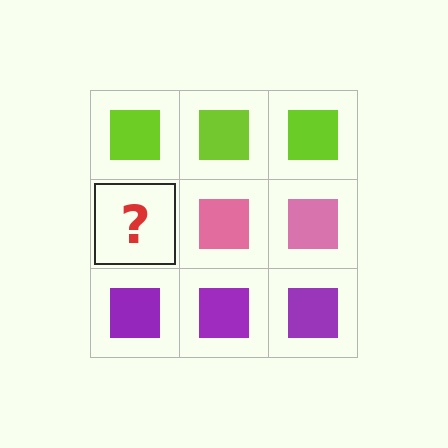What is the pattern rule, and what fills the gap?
The rule is that each row has a consistent color. The gap should be filled with a pink square.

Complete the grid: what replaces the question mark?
The question mark should be replaced with a pink square.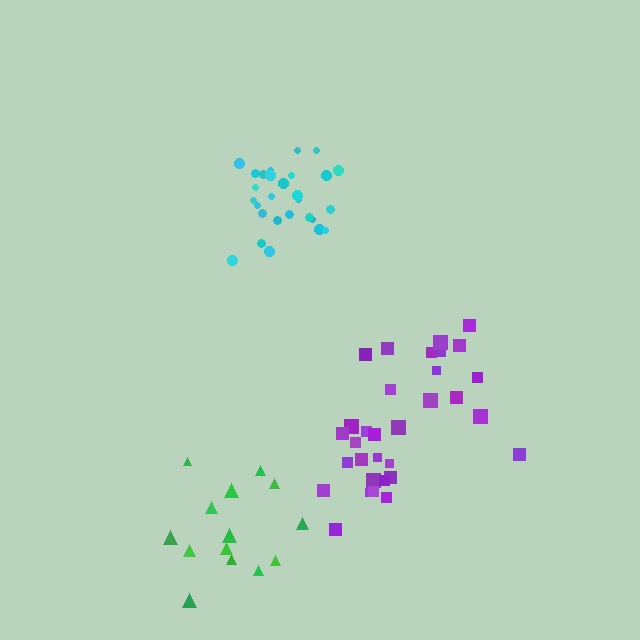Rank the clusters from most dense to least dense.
cyan, purple, green.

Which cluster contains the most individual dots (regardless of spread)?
Purple (32).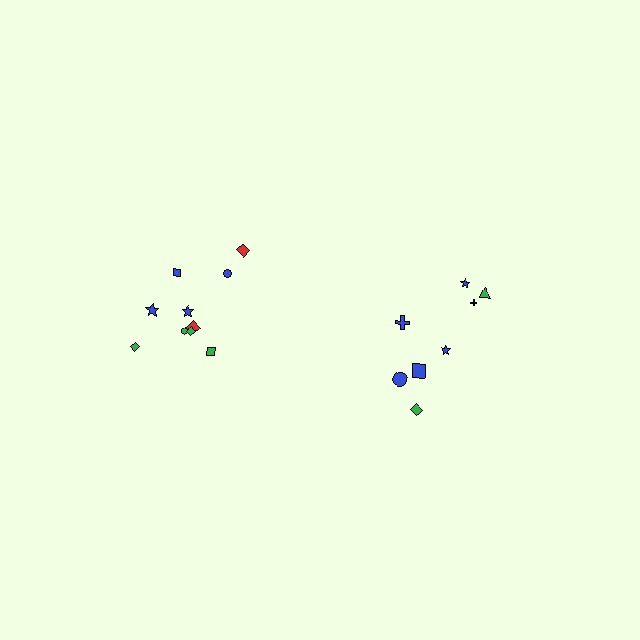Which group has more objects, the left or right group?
The left group.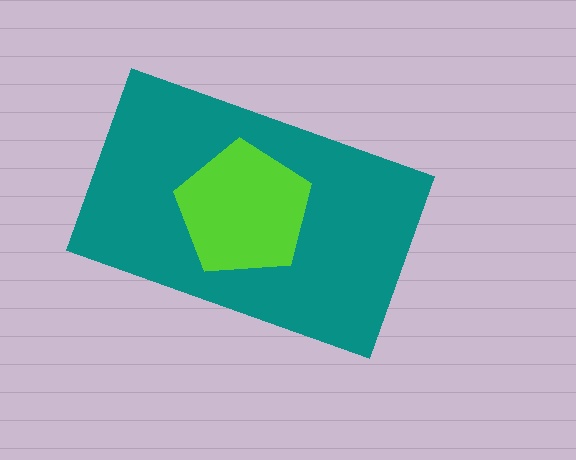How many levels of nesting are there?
2.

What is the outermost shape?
The teal rectangle.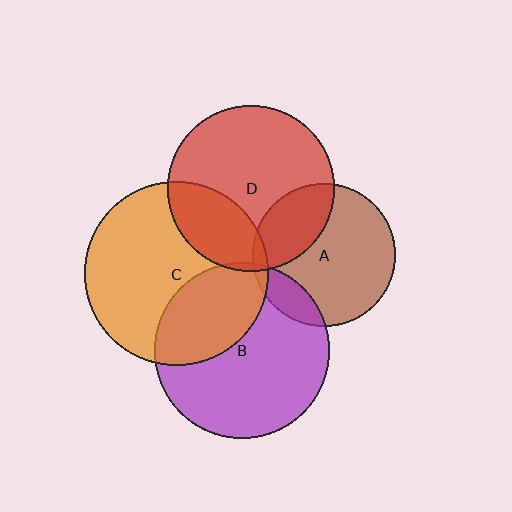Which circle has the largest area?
Circle C (orange).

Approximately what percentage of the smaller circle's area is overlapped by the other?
Approximately 25%.